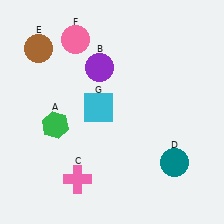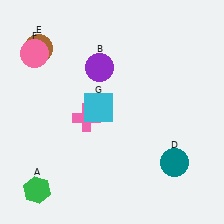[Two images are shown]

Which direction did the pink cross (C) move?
The pink cross (C) moved up.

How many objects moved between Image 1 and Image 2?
3 objects moved between the two images.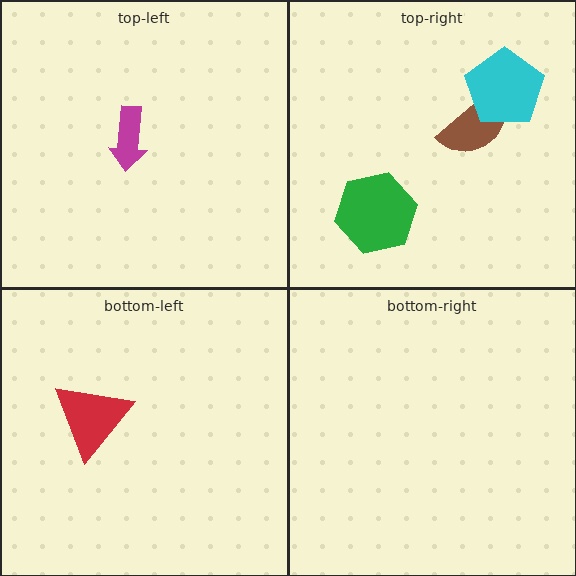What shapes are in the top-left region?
The magenta arrow.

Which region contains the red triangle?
The bottom-left region.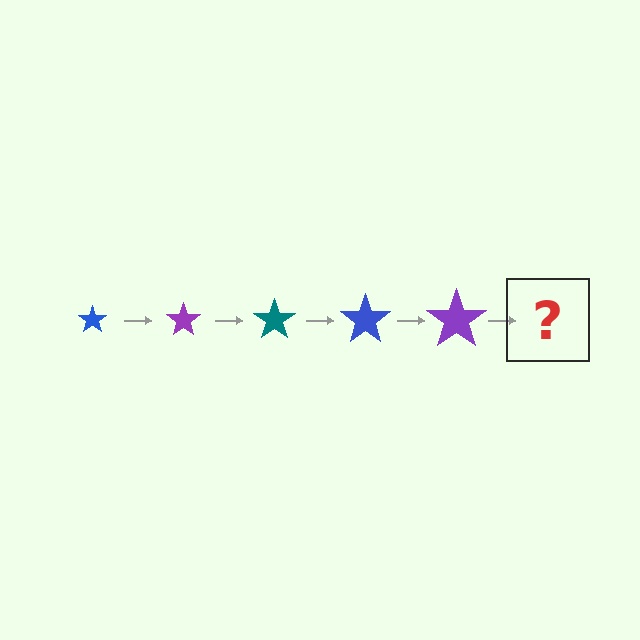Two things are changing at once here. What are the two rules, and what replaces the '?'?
The two rules are that the star grows larger each step and the color cycles through blue, purple, and teal. The '?' should be a teal star, larger than the previous one.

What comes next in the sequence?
The next element should be a teal star, larger than the previous one.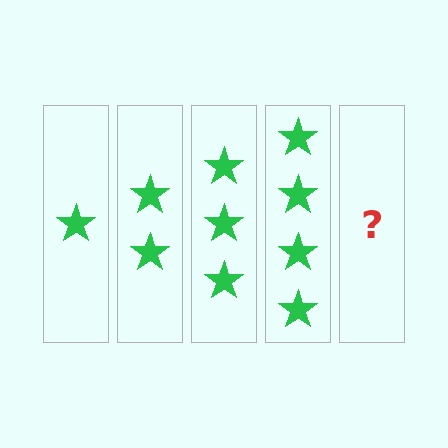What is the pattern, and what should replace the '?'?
The pattern is that each step adds one more star. The '?' should be 5 stars.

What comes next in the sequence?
The next element should be 5 stars.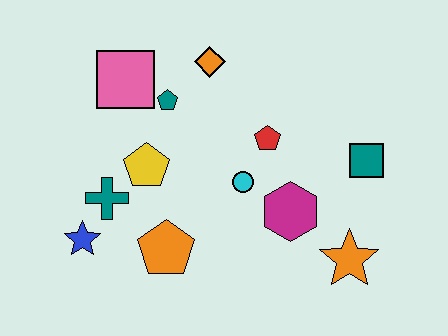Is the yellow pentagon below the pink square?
Yes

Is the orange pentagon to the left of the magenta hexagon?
Yes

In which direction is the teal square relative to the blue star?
The teal square is to the right of the blue star.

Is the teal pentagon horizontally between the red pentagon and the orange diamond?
No